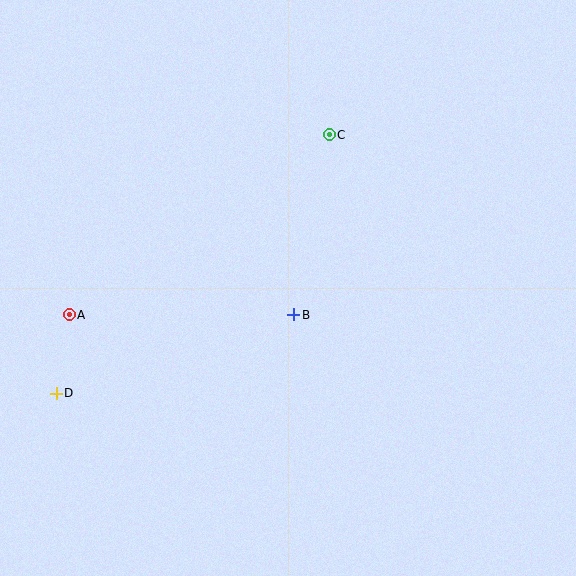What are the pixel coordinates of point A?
Point A is at (69, 315).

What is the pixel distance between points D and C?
The distance between D and C is 376 pixels.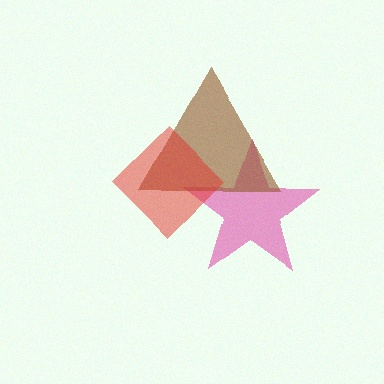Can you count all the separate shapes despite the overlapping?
Yes, there are 3 separate shapes.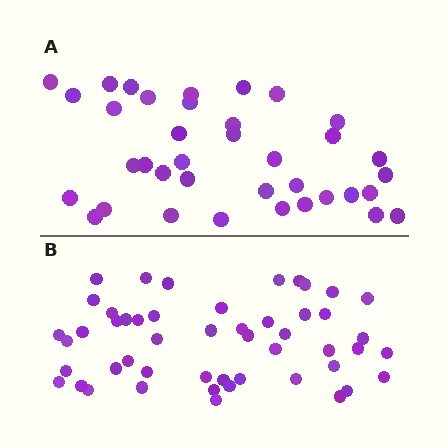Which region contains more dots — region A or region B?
Region B (the bottom region) has more dots.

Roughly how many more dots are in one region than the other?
Region B has approximately 15 more dots than region A.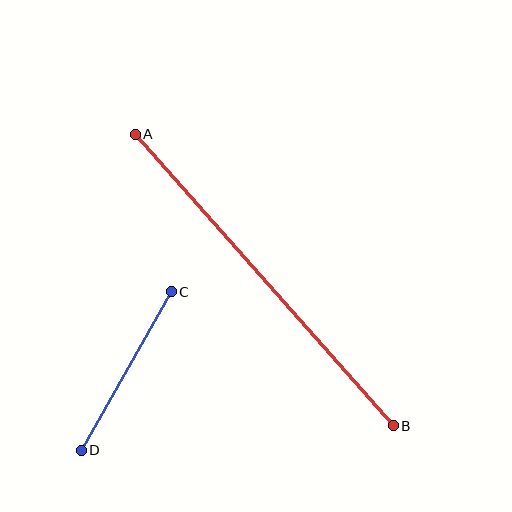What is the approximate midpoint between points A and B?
The midpoint is at approximately (264, 280) pixels.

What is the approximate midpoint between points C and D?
The midpoint is at approximately (126, 371) pixels.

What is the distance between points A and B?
The distance is approximately 389 pixels.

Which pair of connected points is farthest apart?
Points A and B are farthest apart.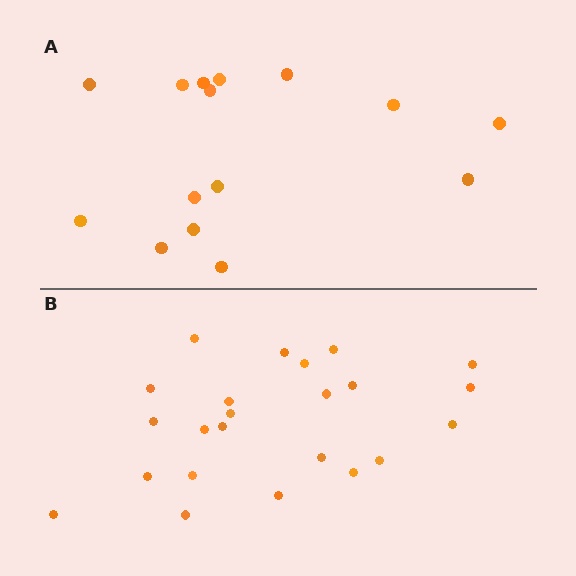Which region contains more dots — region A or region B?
Region B (the bottom region) has more dots.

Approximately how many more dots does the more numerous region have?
Region B has roughly 8 or so more dots than region A.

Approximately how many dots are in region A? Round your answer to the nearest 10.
About 20 dots. (The exact count is 15, which rounds to 20.)